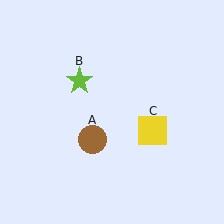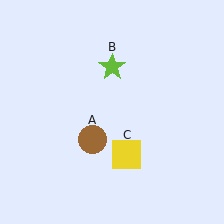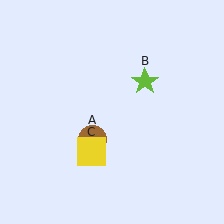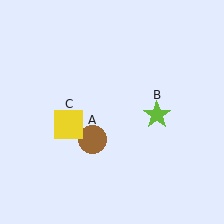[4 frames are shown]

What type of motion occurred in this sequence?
The lime star (object B), yellow square (object C) rotated clockwise around the center of the scene.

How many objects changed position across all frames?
2 objects changed position: lime star (object B), yellow square (object C).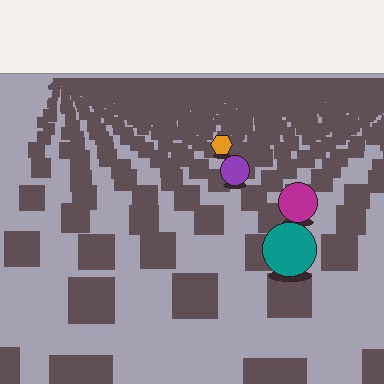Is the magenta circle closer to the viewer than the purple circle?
Yes. The magenta circle is closer — you can tell from the texture gradient: the ground texture is coarser near it.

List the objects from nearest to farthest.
From nearest to farthest: the teal circle, the magenta circle, the purple circle, the orange hexagon.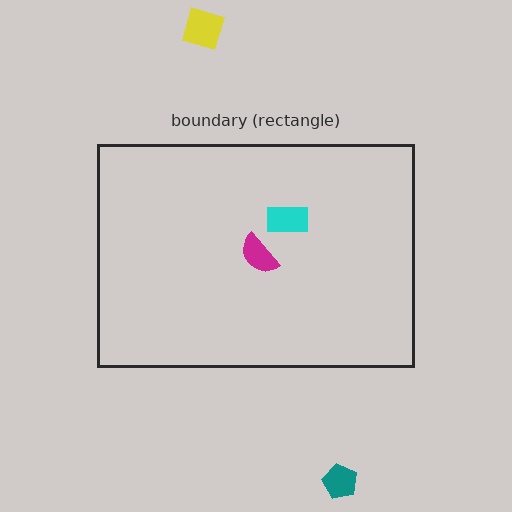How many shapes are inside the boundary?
2 inside, 2 outside.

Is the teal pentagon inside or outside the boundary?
Outside.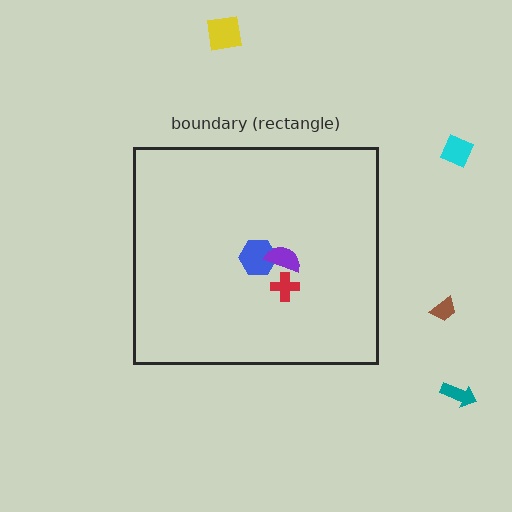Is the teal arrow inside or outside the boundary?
Outside.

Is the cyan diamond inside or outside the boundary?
Outside.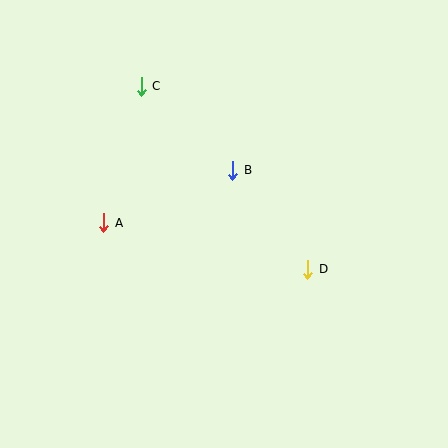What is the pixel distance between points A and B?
The distance between A and B is 139 pixels.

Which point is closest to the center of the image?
Point B at (233, 170) is closest to the center.